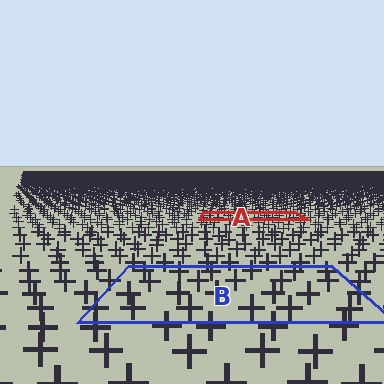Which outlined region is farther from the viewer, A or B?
Region A is farther from the viewer — the texture elements inside it appear smaller and more densely packed.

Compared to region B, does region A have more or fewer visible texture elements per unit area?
Region A has more texture elements per unit area — they are packed more densely because it is farther away.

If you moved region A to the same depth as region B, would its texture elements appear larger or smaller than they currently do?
They would appear larger. At a closer depth, the same texture elements are projected at a bigger on-screen size.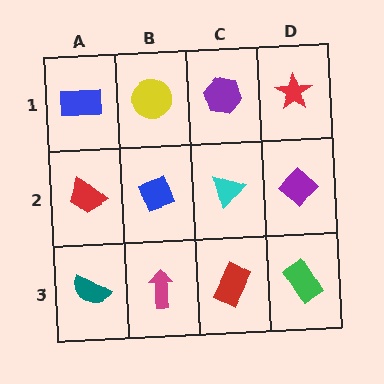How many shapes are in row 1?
4 shapes.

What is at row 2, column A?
A red trapezoid.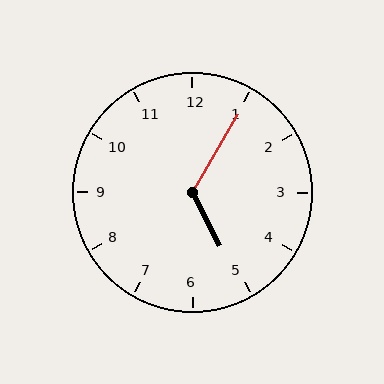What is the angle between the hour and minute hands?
Approximately 122 degrees.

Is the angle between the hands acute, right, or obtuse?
It is obtuse.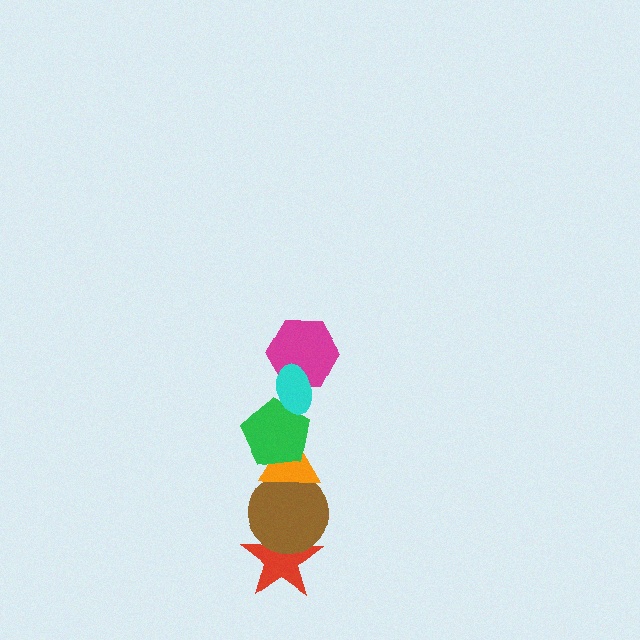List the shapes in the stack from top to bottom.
From top to bottom: the cyan ellipse, the magenta hexagon, the green pentagon, the orange triangle, the brown circle, the red star.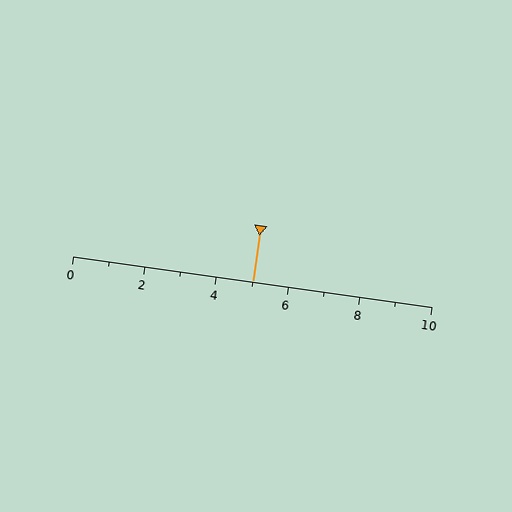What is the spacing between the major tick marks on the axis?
The major ticks are spaced 2 apart.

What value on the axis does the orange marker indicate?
The marker indicates approximately 5.